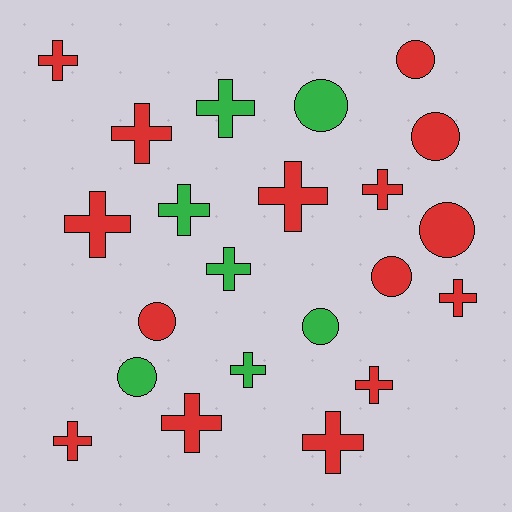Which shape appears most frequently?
Cross, with 14 objects.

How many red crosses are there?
There are 10 red crosses.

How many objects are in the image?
There are 22 objects.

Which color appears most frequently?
Red, with 15 objects.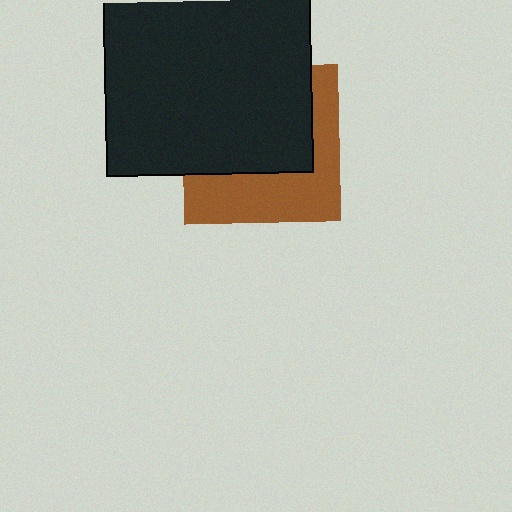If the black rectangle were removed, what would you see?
You would see the complete brown square.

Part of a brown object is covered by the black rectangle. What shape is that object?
It is a square.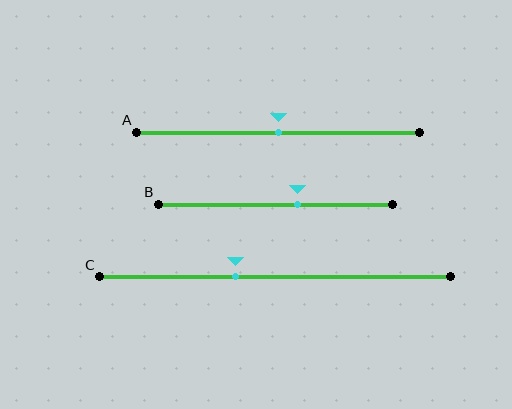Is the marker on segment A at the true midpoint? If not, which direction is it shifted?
Yes, the marker on segment A is at the true midpoint.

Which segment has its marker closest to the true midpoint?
Segment A has its marker closest to the true midpoint.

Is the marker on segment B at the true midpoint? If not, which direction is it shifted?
No, the marker on segment B is shifted to the right by about 10% of the segment length.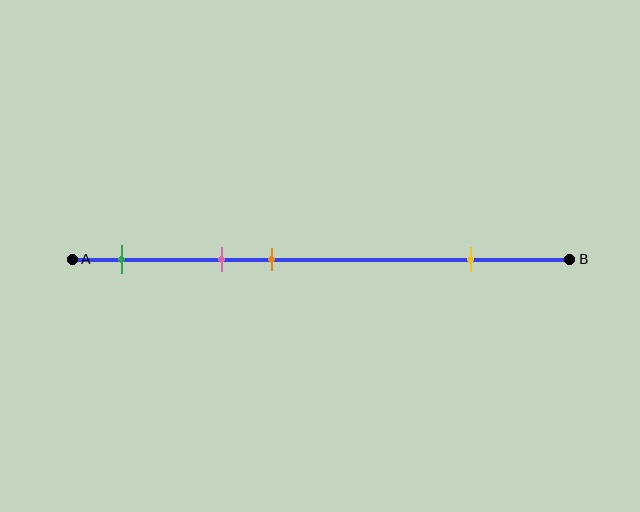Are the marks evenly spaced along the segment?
No, the marks are not evenly spaced.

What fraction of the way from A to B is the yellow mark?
The yellow mark is approximately 80% (0.8) of the way from A to B.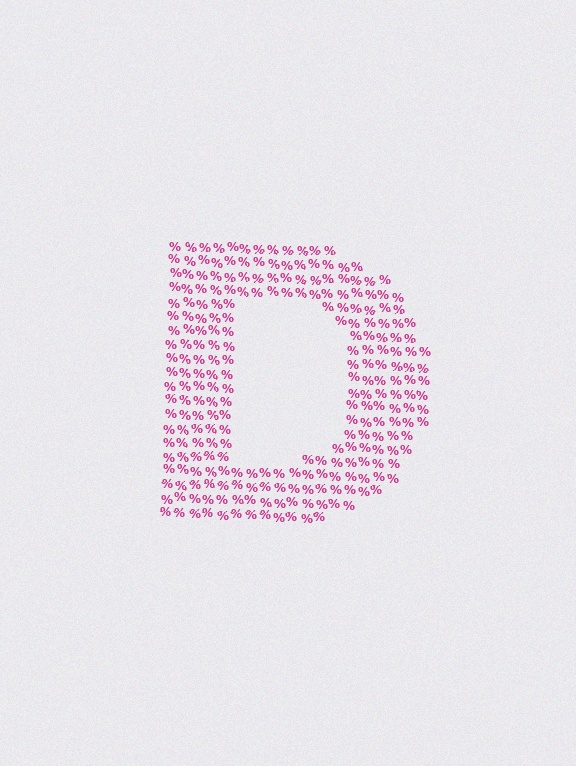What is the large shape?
The large shape is the letter D.